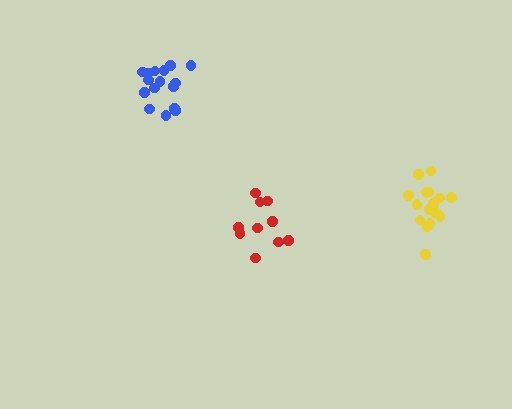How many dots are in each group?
Group 1: 16 dots, Group 2: 16 dots, Group 3: 10 dots (42 total).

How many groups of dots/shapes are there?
There are 3 groups.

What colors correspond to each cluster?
The clusters are colored: yellow, blue, red.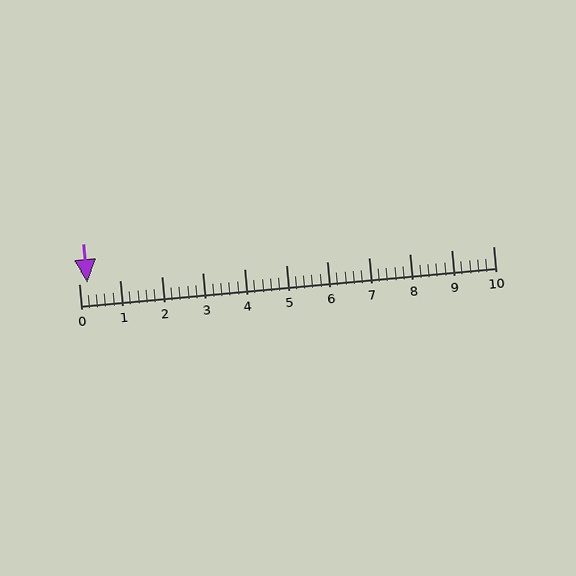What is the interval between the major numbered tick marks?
The major tick marks are spaced 1 units apart.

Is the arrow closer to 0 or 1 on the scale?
The arrow is closer to 0.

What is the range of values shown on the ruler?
The ruler shows values from 0 to 10.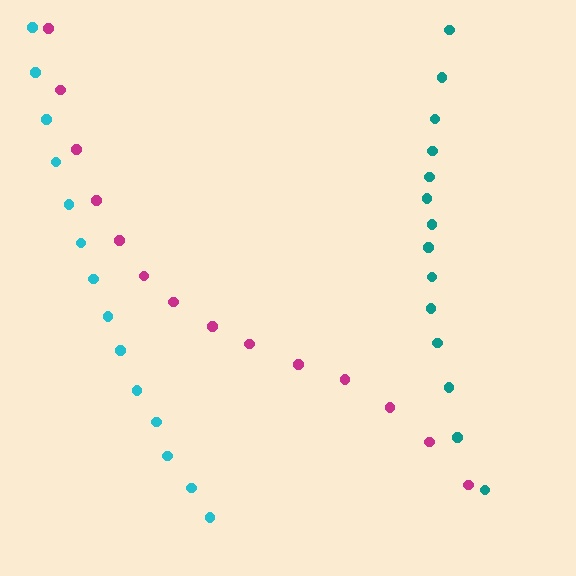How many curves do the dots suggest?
There are 3 distinct paths.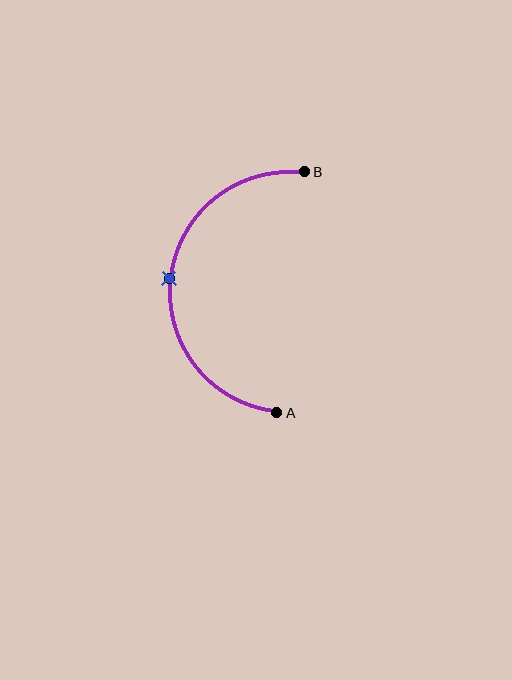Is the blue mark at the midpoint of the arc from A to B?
Yes. The blue mark lies on the arc at equal arc-length from both A and B — it is the arc midpoint.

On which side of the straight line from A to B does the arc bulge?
The arc bulges to the left of the straight line connecting A and B.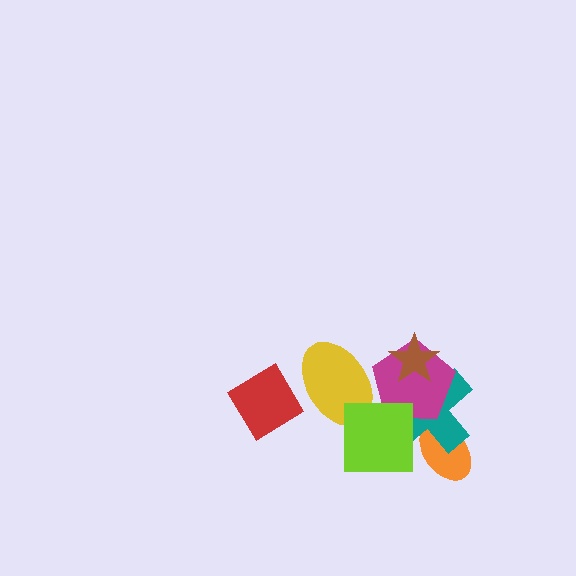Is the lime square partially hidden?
No, no other shape covers it.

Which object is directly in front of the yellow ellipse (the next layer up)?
The red diamond is directly in front of the yellow ellipse.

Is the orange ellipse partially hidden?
Yes, it is partially covered by another shape.